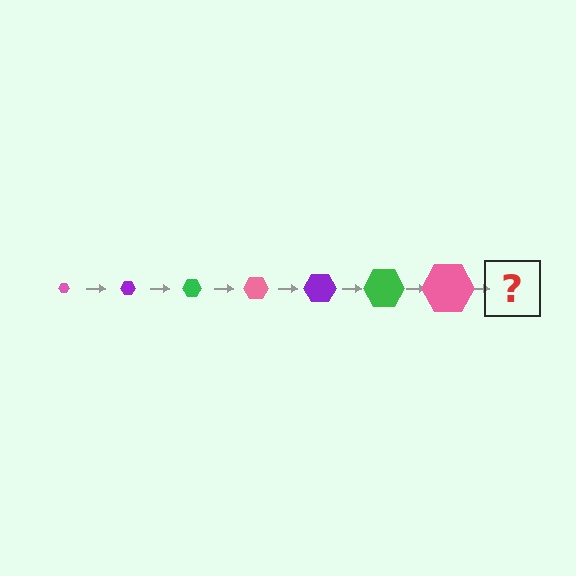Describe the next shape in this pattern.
It should be a purple hexagon, larger than the previous one.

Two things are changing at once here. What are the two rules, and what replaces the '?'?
The two rules are that the hexagon grows larger each step and the color cycles through pink, purple, and green. The '?' should be a purple hexagon, larger than the previous one.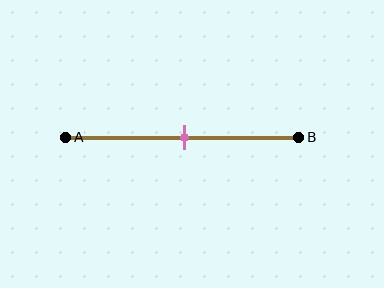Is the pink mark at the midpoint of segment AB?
Yes, the mark is approximately at the midpoint.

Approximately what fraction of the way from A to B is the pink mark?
The pink mark is approximately 50% of the way from A to B.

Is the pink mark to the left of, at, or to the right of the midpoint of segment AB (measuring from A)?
The pink mark is approximately at the midpoint of segment AB.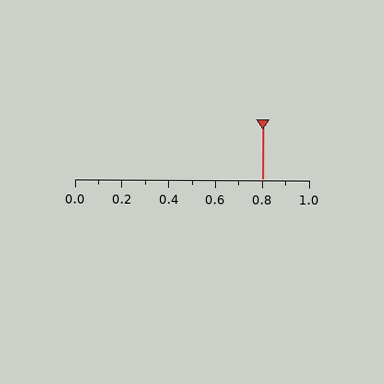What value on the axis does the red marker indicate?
The marker indicates approximately 0.8.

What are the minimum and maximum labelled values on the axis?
The axis runs from 0.0 to 1.0.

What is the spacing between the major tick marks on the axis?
The major ticks are spaced 0.2 apart.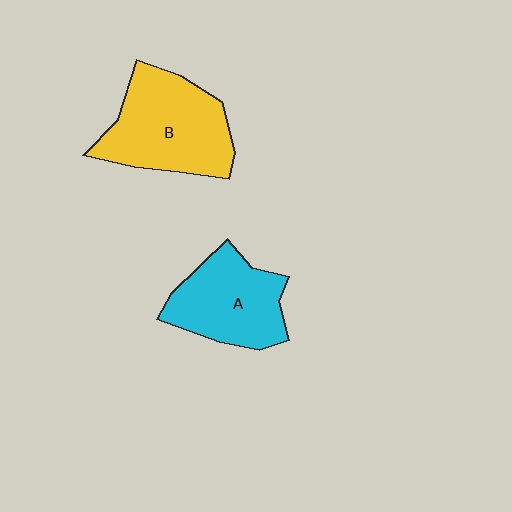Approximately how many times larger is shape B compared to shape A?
Approximately 1.2 times.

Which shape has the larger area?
Shape B (yellow).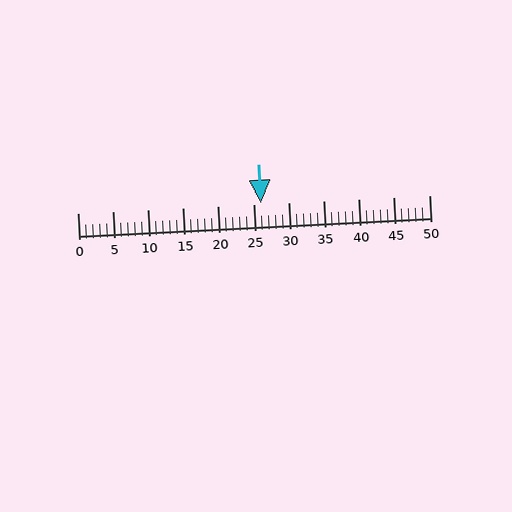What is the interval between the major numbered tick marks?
The major tick marks are spaced 5 units apart.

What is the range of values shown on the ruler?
The ruler shows values from 0 to 50.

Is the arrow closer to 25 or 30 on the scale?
The arrow is closer to 25.